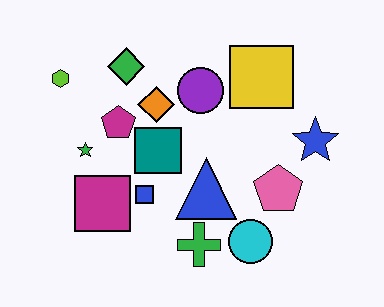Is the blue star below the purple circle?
Yes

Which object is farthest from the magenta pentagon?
The blue star is farthest from the magenta pentagon.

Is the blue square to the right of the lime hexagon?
Yes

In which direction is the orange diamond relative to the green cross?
The orange diamond is above the green cross.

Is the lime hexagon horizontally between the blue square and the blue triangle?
No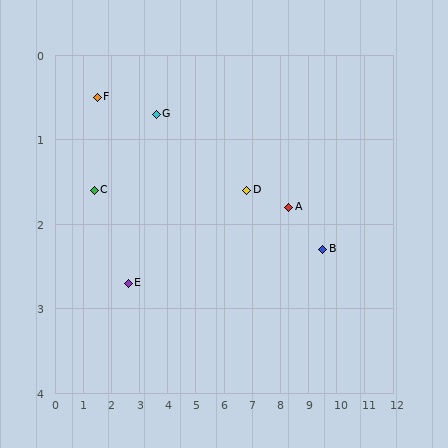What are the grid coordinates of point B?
Point B is at approximately (9.5, 2.3).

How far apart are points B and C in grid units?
Points B and C are about 8.1 grid units apart.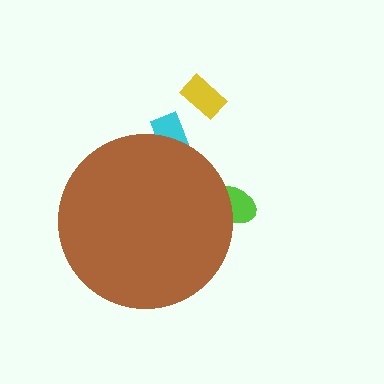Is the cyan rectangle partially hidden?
Yes, the cyan rectangle is partially hidden behind the brown circle.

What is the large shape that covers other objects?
A brown circle.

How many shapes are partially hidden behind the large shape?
2 shapes are partially hidden.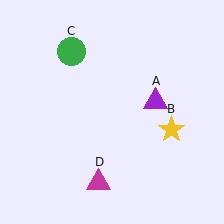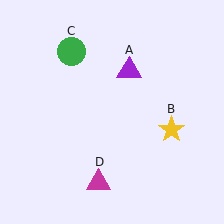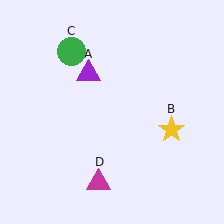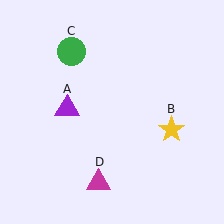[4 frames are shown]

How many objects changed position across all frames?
1 object changed position: purple triangle (object A).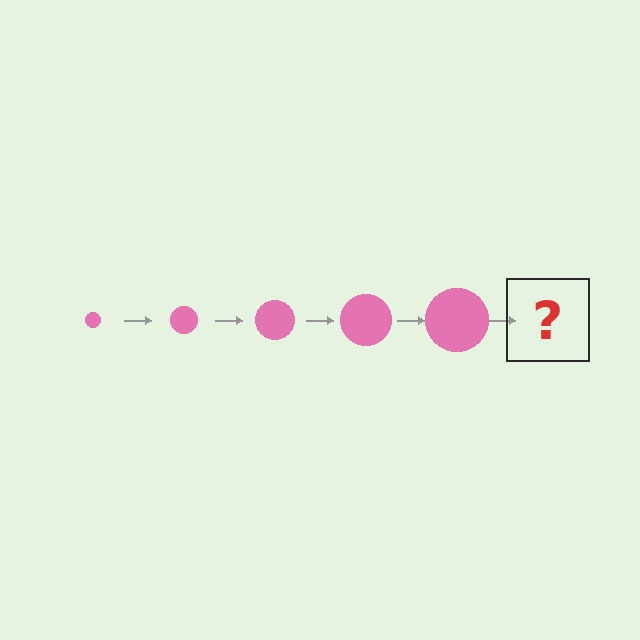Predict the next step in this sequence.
The next step is a pink circle, larger than the previous one.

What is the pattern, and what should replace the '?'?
The pattern is that the circle gets progressively larger each step. The '?' should be a pink circle, larger than the previous one.